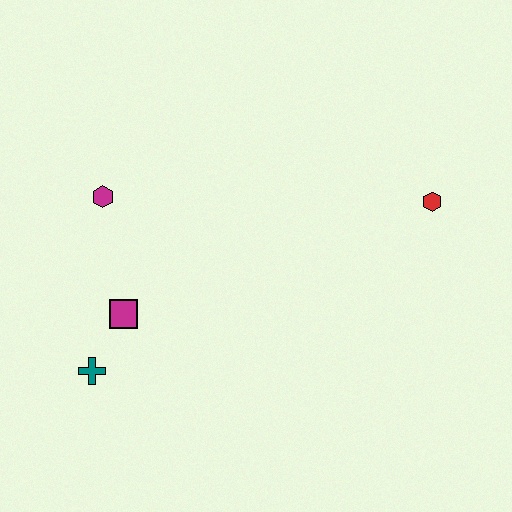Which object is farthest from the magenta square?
The red hexagon is farthest from the magenta square.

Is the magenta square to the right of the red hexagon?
No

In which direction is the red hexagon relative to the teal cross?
The red hexagon is to the right of the teal cross.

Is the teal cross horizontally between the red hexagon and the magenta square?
No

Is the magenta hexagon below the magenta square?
No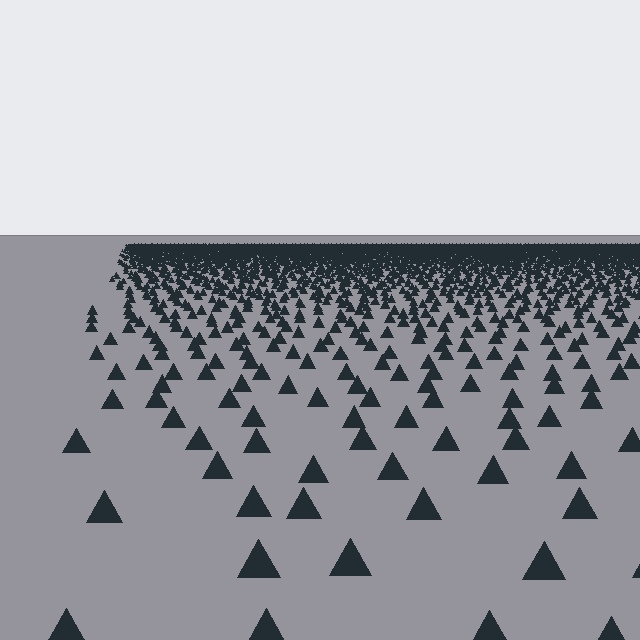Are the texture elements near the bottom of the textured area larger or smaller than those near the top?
Larger. Near the bottom, elements are closer to the viewer and appear at a bigger on-screen size.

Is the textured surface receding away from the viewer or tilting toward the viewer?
The surface is receding away from the viewer. Texture elements get smaller and denser toward the top.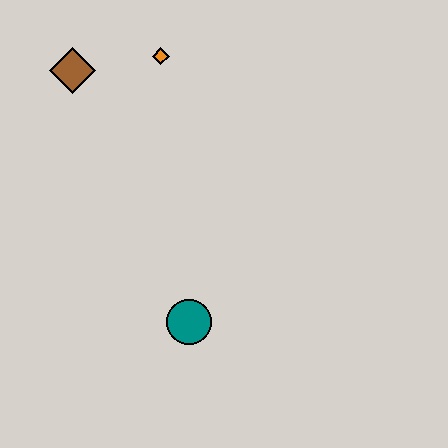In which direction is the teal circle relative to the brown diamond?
The teal circle is below the brown diamond.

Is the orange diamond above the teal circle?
Yes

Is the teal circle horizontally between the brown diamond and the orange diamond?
No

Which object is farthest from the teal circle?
The brown diamond is farthest from the teal circle.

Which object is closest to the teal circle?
The orange diamond is closest to the teal circle.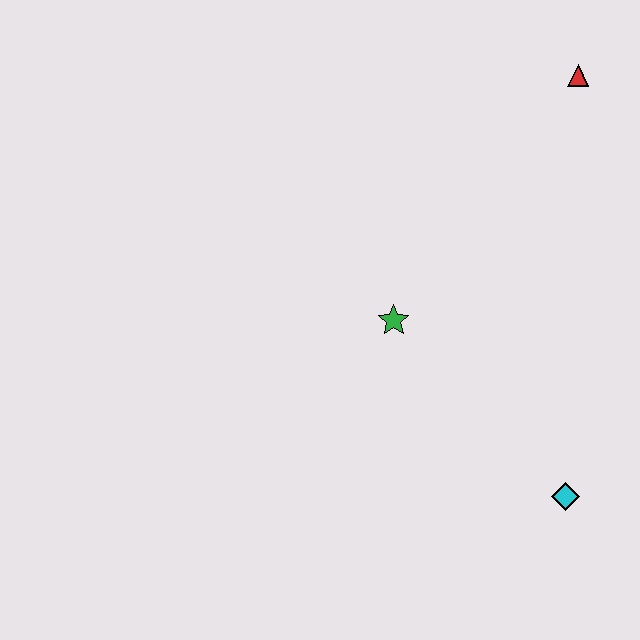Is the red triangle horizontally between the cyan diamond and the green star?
No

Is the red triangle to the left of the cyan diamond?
No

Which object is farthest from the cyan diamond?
The red triangle is farthest from the cyan diamond.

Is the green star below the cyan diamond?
No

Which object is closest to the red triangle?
The green star is closest to the red triangle.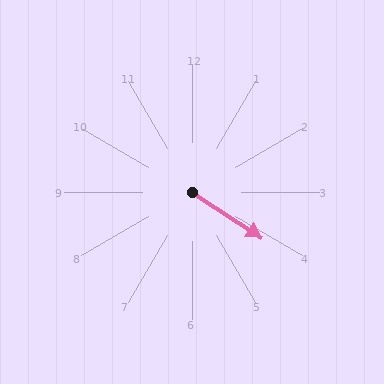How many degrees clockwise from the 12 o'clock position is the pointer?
Approximately 123 degrees.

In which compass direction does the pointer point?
Southeast.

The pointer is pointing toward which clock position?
Roughly 4 o'clock.